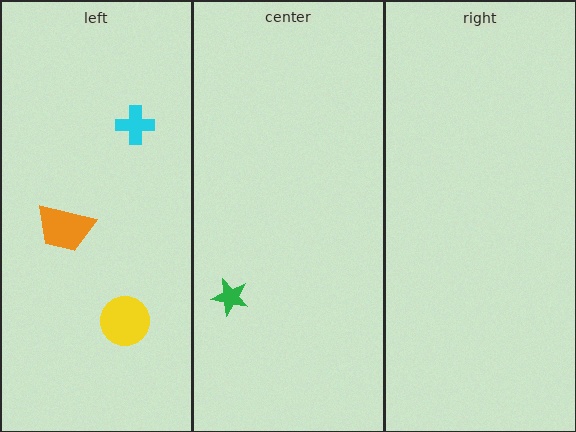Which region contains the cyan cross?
The left region.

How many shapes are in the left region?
3.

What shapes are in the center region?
The green star.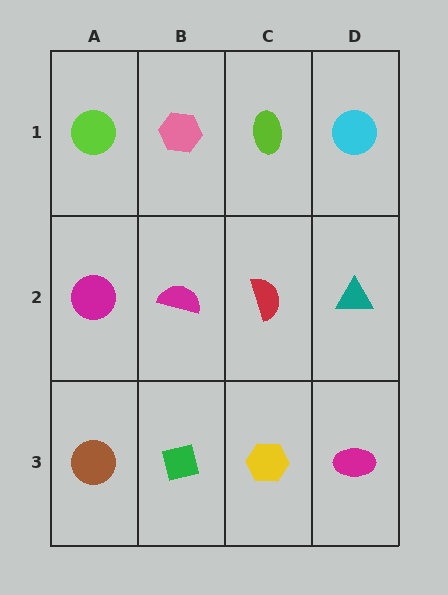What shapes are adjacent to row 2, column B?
A pink hexagon (row 1, column B), a green square (row 3, column B), a magenta circle (row 2, column A), a red semicircle (row 2, column C).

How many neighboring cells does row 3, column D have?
2.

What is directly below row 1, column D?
A teal triangle.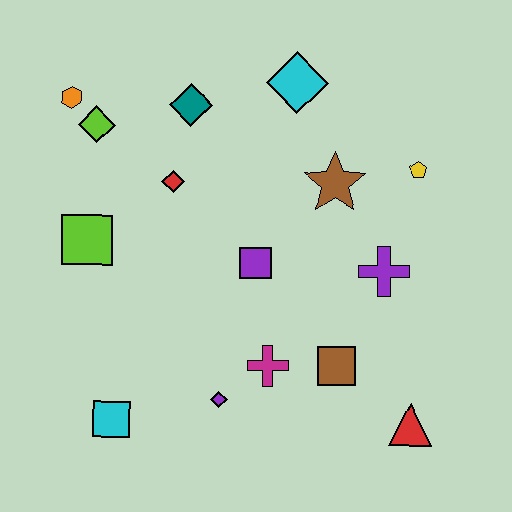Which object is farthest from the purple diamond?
The orange hexagon is farthest from the purple diamond.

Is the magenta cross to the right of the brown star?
No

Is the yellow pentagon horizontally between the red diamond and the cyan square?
No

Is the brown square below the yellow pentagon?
Yes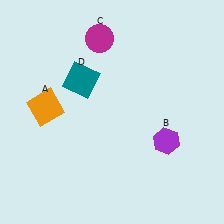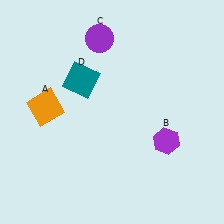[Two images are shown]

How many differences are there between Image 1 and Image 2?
There is 1 difference between the two images.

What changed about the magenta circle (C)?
In Image 1, C is magenta. In Image 2, it changed to purple.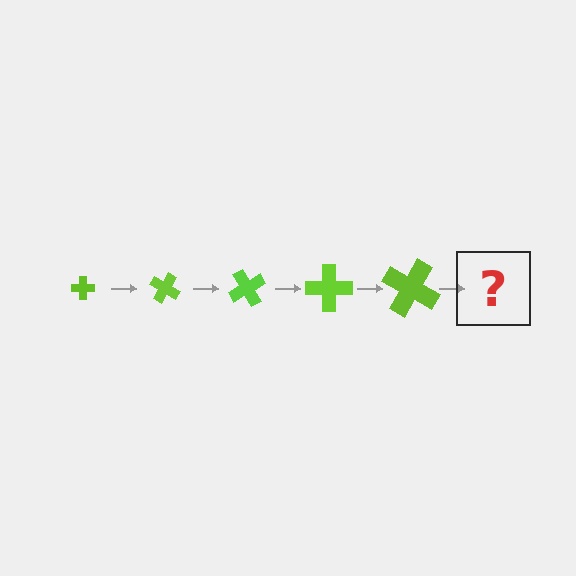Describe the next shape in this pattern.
It should be a cross, larger than the previous one and rotated 150 degrees from the start.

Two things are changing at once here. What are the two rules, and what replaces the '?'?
The two rules are that the cross grows larger each step and it rotates 30 degrees each step. The '?' should be a cross, larger than the previous one and rotated 150 degrees from the start.